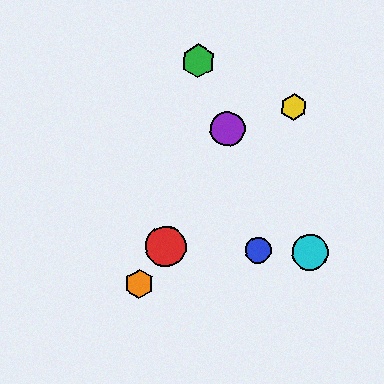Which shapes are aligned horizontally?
The red circle, the blue circle, the cyan circle are aligned horizontally.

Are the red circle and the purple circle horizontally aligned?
No, the red circle is at y≈246 and the purple circle is at y≈129.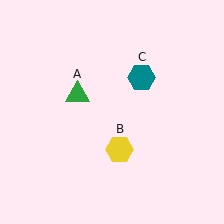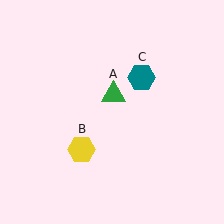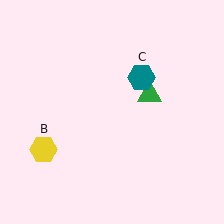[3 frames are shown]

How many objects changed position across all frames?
2 objects changed position: green triangle (object A), yellow hexagon (object B).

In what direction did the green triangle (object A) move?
The green triangle (object A) moved right.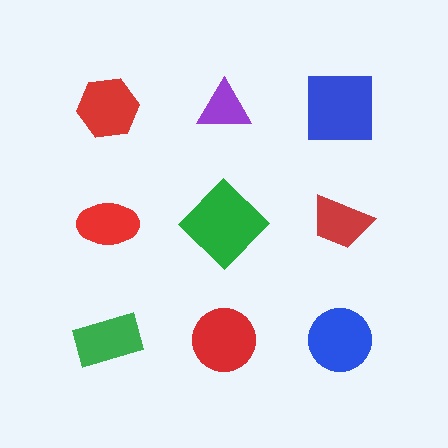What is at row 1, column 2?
A purple triangle.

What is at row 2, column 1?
A red ellipse.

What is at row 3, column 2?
A red circle.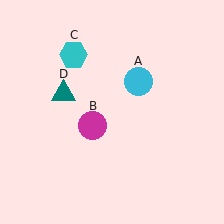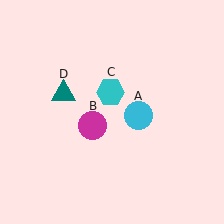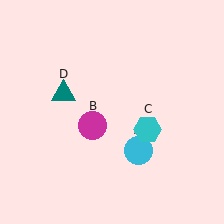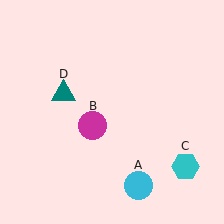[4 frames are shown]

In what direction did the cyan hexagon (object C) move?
The cyan hexagon (object C) moved down and to the right.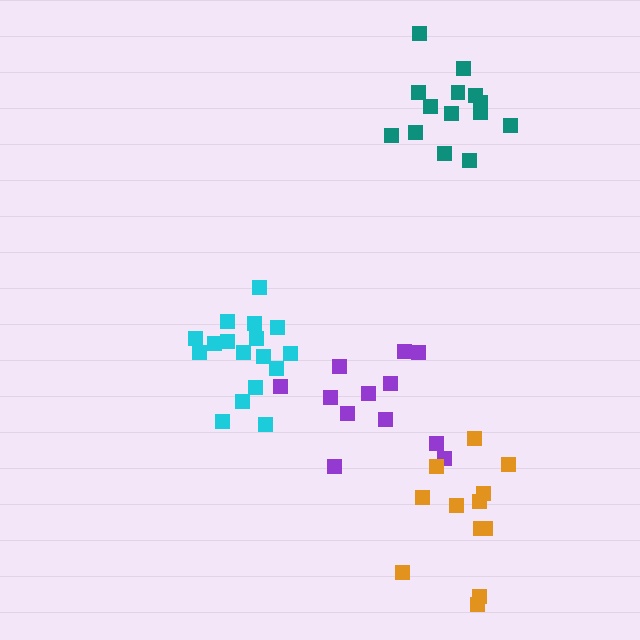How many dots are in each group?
Group 1: 12 dots, Group 2: 17 dots, Group 3: 14 dots, Group 4: 12 dots (55 total).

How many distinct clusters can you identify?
There are 4 distinct clusters.